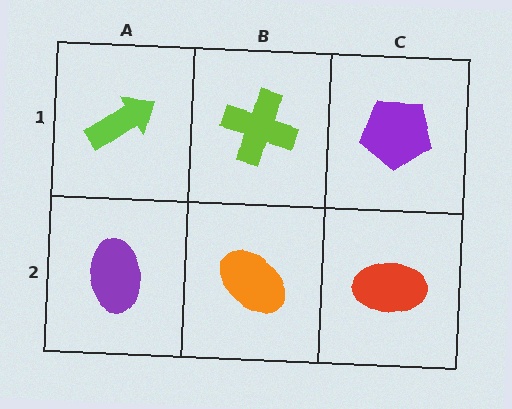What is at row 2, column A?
A purple ellipse.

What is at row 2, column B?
An orange ellipse.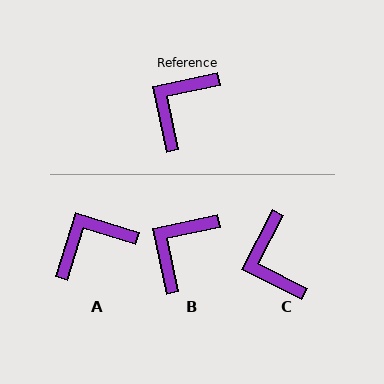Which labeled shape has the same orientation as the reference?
B.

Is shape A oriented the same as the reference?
No, it is off by about 30 degrees.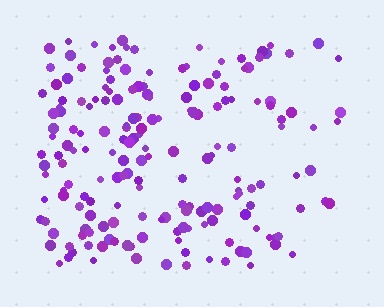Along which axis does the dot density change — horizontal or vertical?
Horizontal.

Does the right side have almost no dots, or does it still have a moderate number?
Still a moderate number, just noticeably fewer than the left.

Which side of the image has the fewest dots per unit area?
The right.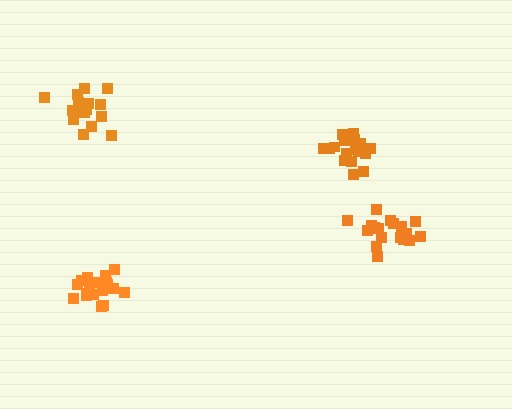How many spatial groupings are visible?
There are 4 spatial groupings.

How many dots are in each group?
Group 1: 18 dots, Group 2: 18 dots, Group 3: 18 dots, Group 4: 17 dots (71 total).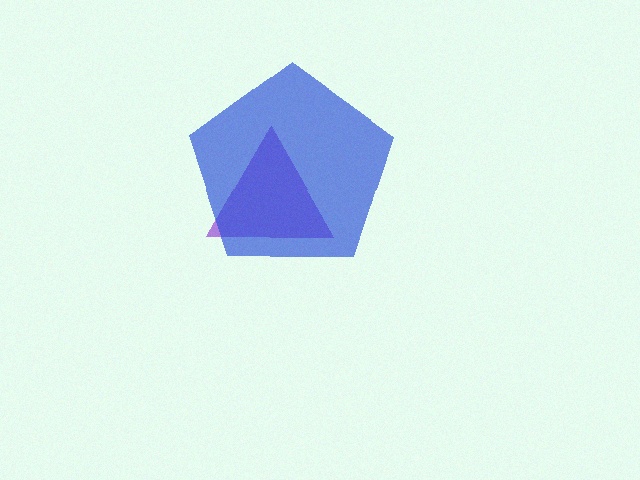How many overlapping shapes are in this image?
There are 2 overlapping shapes in the image.